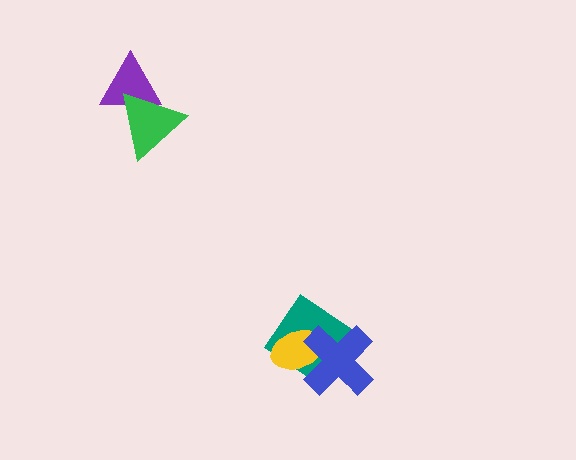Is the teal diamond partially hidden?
Yes, it is partially covered by another shape.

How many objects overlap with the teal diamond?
2 objects overlap with the teal diamond.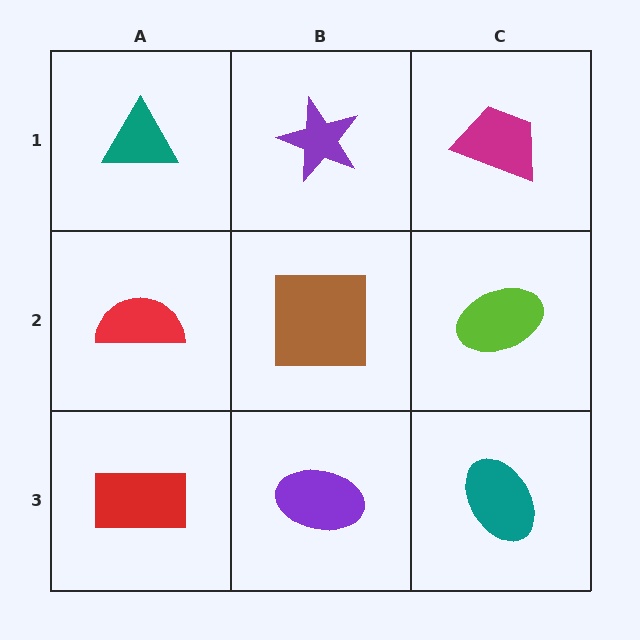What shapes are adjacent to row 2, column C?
A magenta trapezoid (row 1, column C), a teal ellipse (row 3, column C), a brown square (row 2, column B).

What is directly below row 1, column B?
A brown square.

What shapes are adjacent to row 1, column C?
A lime ellipse (row 2, column C), a purple star (row 1, column B).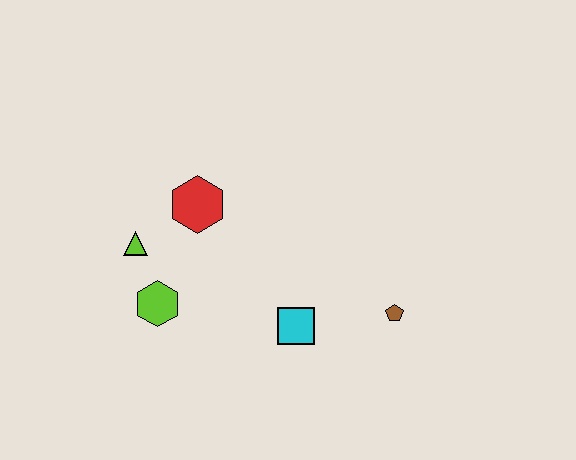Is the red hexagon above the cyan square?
Yes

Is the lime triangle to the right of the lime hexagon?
No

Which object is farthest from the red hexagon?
The brown pentagon is farthest from the red hexagon.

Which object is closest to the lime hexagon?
The lime triangle is closest to the lime hexagon.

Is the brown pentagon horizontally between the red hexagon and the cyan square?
No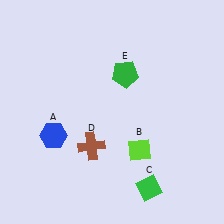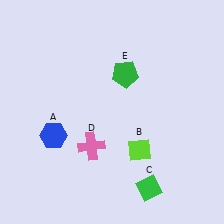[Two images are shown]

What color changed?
The cross (D) changed from brown in Image 1 to pink in Image 2.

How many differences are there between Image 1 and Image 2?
There is 1 difference between the two images.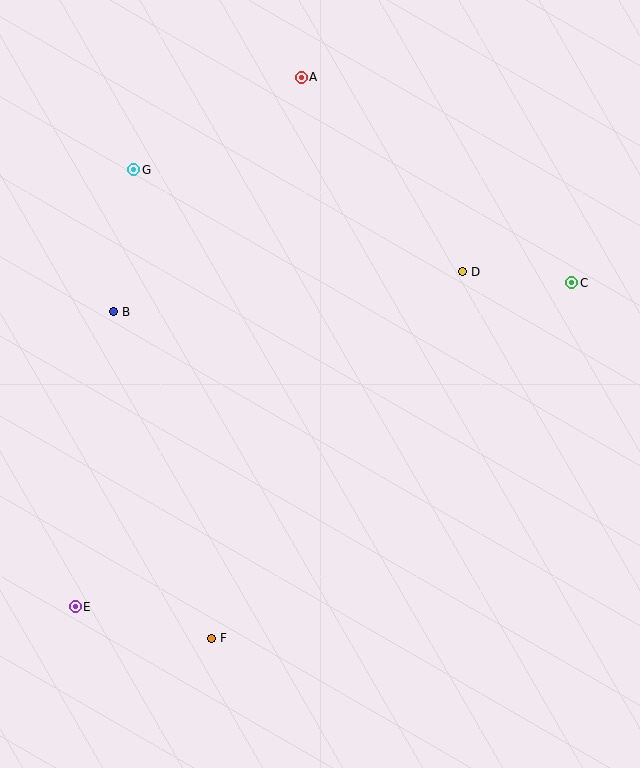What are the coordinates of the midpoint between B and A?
The midpoint between B and A is at (208, 194).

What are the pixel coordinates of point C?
Point C is at (572, 283).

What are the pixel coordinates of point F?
Point F is at (212, 638).